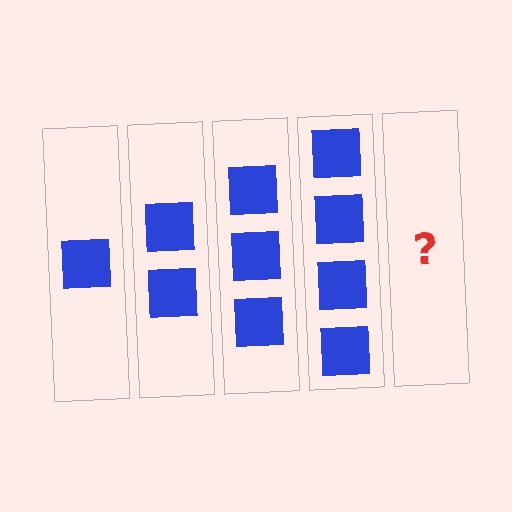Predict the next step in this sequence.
The next step is 5 squares.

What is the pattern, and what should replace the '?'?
The pattern is that each step adds one more square. The '?' should be 5 squares.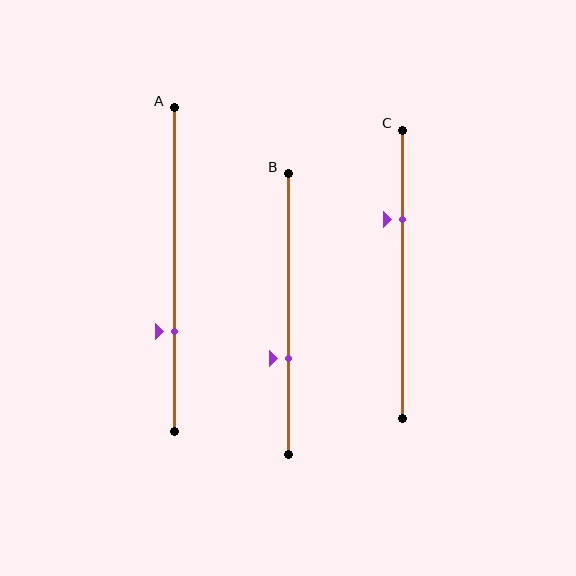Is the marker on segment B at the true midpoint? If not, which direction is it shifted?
No, the marker on segment B is shifted downward by about 16% of the segment length.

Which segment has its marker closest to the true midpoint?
Segment B has its marker closest to the true midpoint.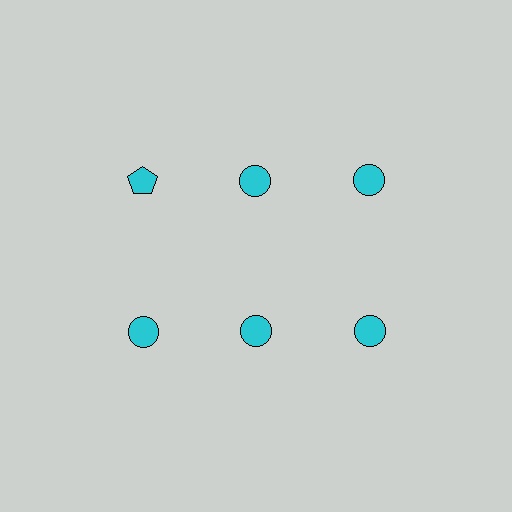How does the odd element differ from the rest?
It has a different shape: pentagon instead of circle.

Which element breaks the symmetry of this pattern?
The cyan pentagon in the top row, leftmost column breaks the symmetry. All other shapes are cyan circles.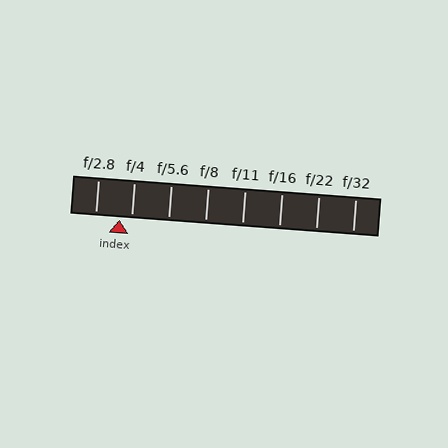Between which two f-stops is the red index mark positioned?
The index mark is between f/2.8 and f/4.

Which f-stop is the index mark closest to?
The index mark is closest to f/4.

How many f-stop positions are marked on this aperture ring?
There are 8 f-stop positions marked.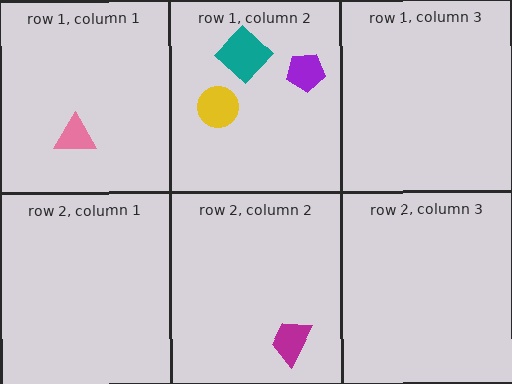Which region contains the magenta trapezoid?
The row 2, column 2 region.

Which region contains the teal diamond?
The row 1, column 2 region.